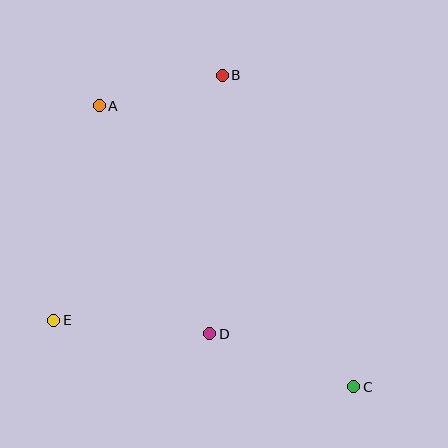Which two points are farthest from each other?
Points A and C are farthest from each other.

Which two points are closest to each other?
Points A and B are closest to each other.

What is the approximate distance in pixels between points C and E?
The distance between C and E is approximately 307 pixels.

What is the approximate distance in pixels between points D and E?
The distance between D and E is approximately 157 pixels.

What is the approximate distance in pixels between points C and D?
The distance between C and D is approximately 153 pixels.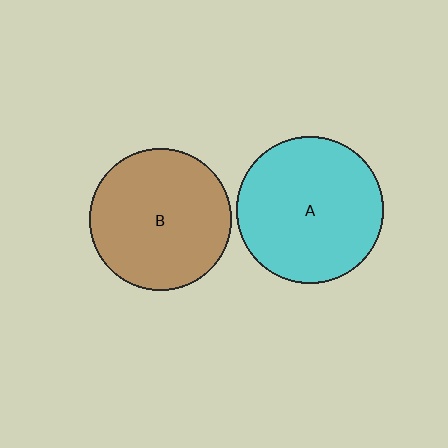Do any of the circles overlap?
No, none of the circles overlap.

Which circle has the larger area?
Circle A (cyan).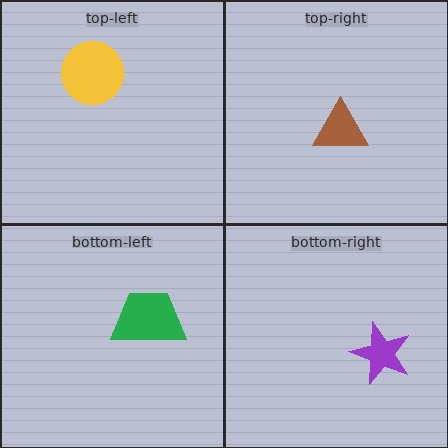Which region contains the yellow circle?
The top-left region.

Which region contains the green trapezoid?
The bottom-left region.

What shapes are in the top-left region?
The yellow circle.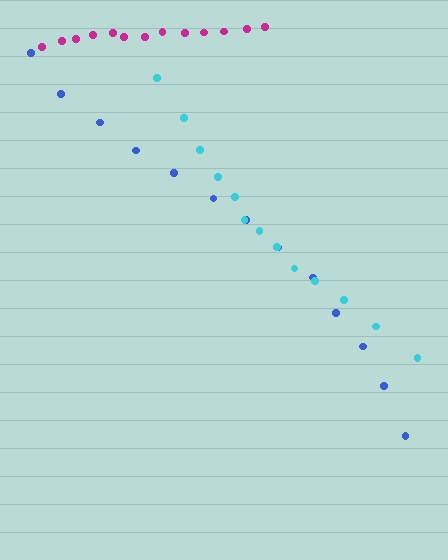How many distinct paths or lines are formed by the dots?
There are 3 distinct paths.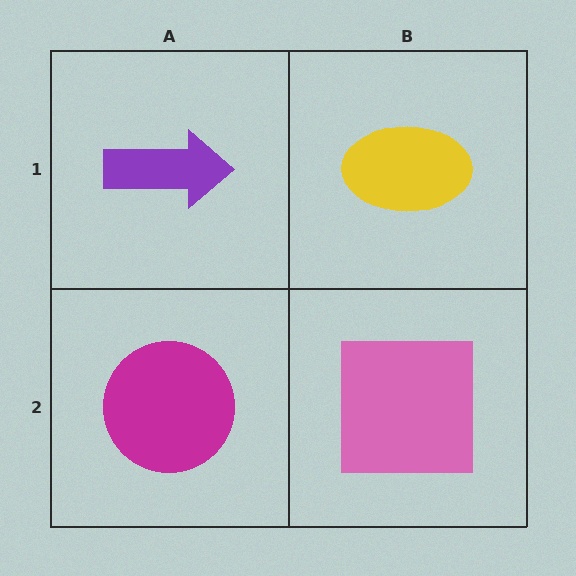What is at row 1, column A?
A purple arrow.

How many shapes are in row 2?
2 shapes.